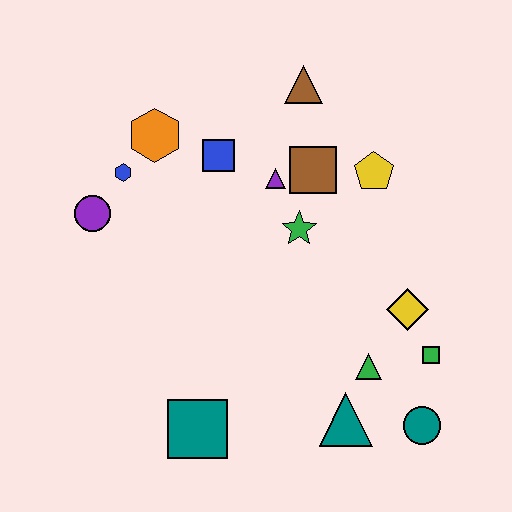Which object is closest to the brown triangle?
The brown square is closest to the brown triangle.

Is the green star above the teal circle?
Yes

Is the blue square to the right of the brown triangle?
No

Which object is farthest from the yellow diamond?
The purple circle is farthest from the yellow diamond.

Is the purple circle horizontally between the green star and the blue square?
No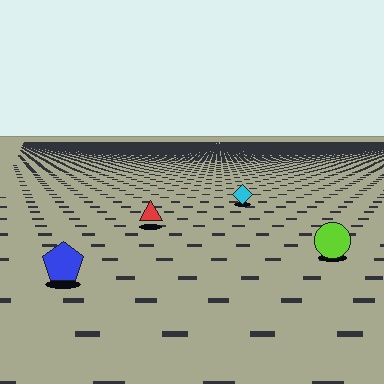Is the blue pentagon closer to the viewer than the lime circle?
Yes. The blue pentagon is closer — you can tell from the texture gradient: the ground texture is coarser near it.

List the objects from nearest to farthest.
From nearest to farthest: the blue pentagon, the lime circle, the red triangle, the cyan diamond.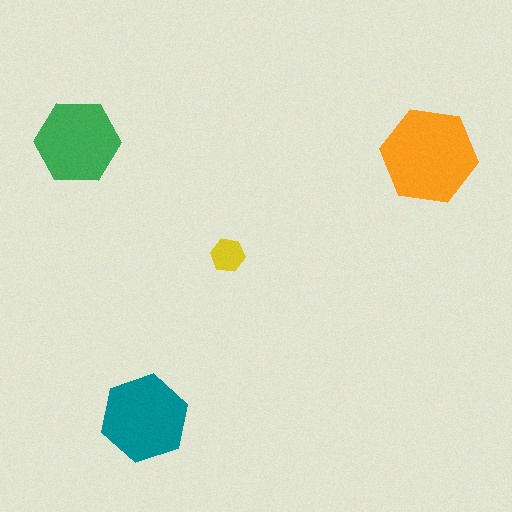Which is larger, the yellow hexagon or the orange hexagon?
The orange one.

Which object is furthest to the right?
The orange hexagon is rightmost.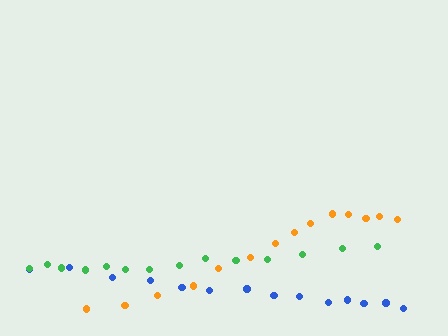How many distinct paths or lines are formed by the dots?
There are 3 distinct paths.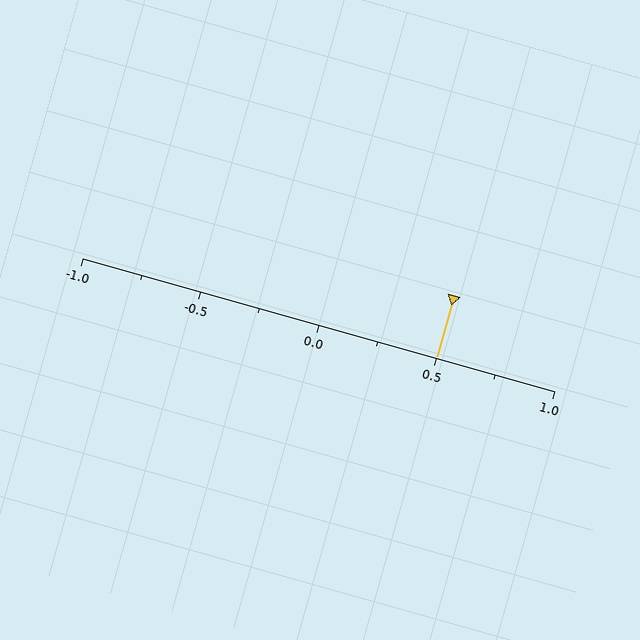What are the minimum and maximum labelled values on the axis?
The axis runs from -1.0 to 1.0.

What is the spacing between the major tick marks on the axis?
The major ticks are spaced 0.5 apart.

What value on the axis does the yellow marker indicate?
The marker indicates approximately 0.5.